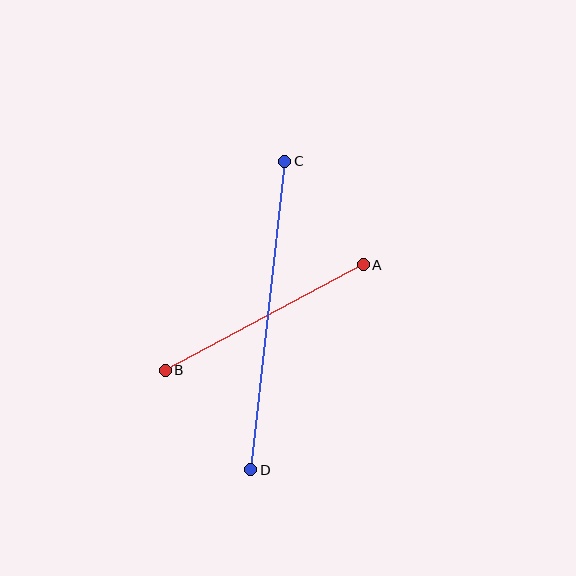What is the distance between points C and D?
The distance is approximately 310 pixels.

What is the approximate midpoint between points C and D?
The midpoint is at approximately (268, 315) pixels.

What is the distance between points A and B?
The distance is approximately 225 pixels.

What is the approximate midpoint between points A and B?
The midpoint is at approximately (264, 317) pixels.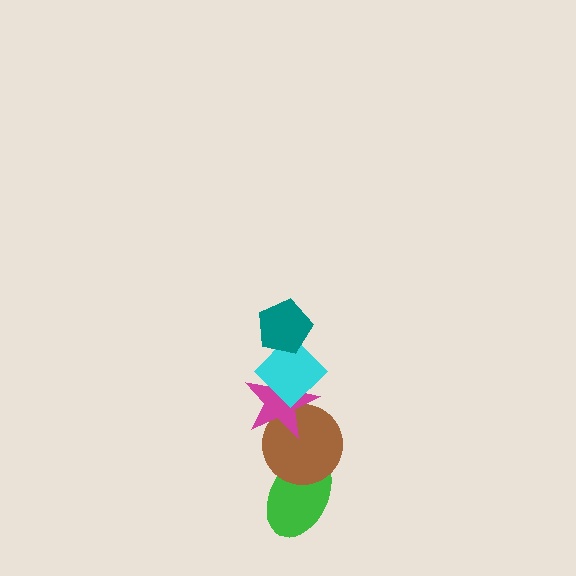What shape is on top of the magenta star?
The cyan diamond is on top of the magenta star.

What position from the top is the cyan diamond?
The cyan diamond is 2nd from the top.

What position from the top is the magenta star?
The magenta star is 3rd from the top.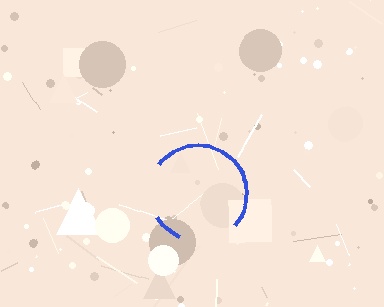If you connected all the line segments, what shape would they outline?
They would outline a circle.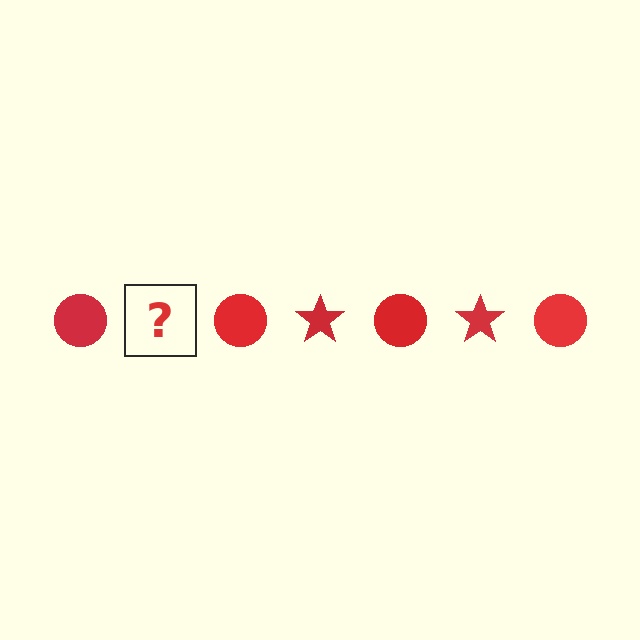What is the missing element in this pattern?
The missing element is a red star.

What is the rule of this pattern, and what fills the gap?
The rule is that the pattern cycles through circle, star shapes in red. The gap should be filled with a red star.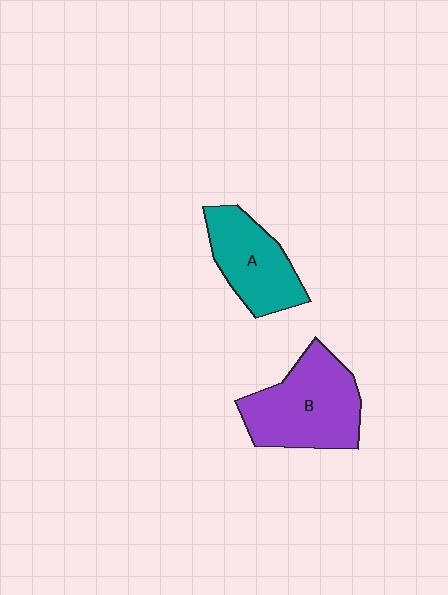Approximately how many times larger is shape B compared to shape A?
Approximately 1.3 times.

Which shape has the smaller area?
Shape A (teal).